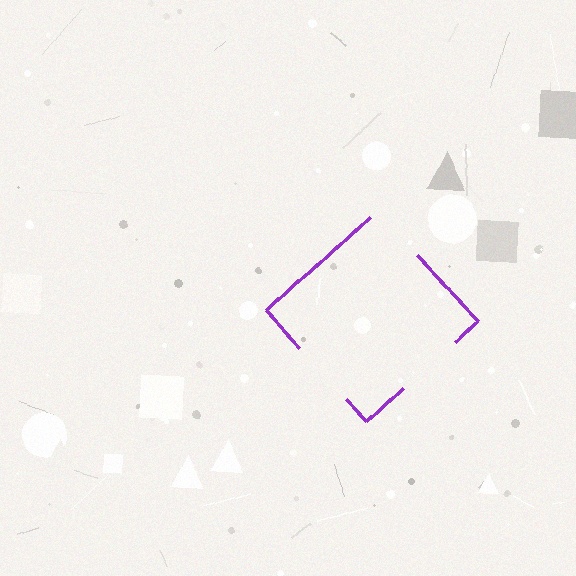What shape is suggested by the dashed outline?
The dashed outline suggests a diamond.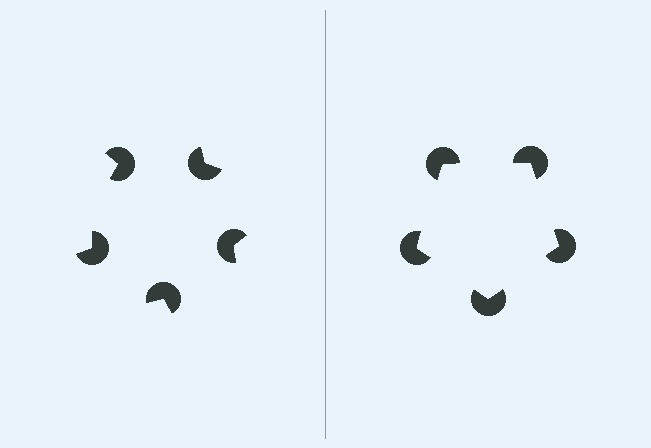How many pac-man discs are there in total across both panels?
10 — 5 on each side.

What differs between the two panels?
The pac-man discs are positioned identically on both sides; only the wedge orientations differ. On the right they align to a pentagon; on the left they are misaligned.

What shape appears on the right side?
An illusory pentagon.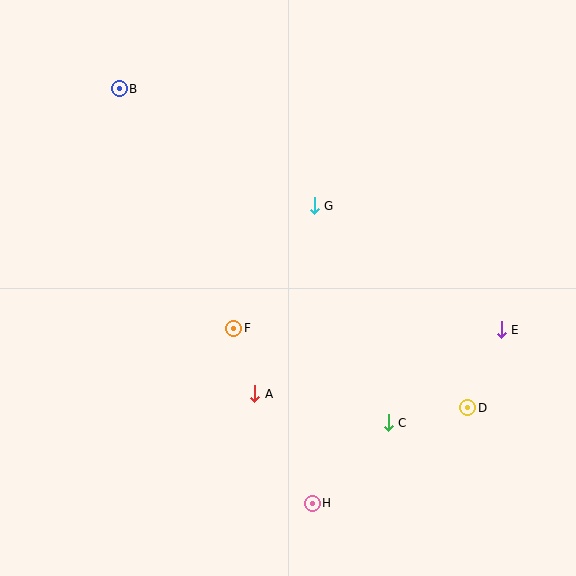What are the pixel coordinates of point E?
Point E is at (501, 330).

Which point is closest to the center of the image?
Point F at (234, 328) is closest to the center.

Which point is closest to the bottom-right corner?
Point D is closest to the bottom-right corner.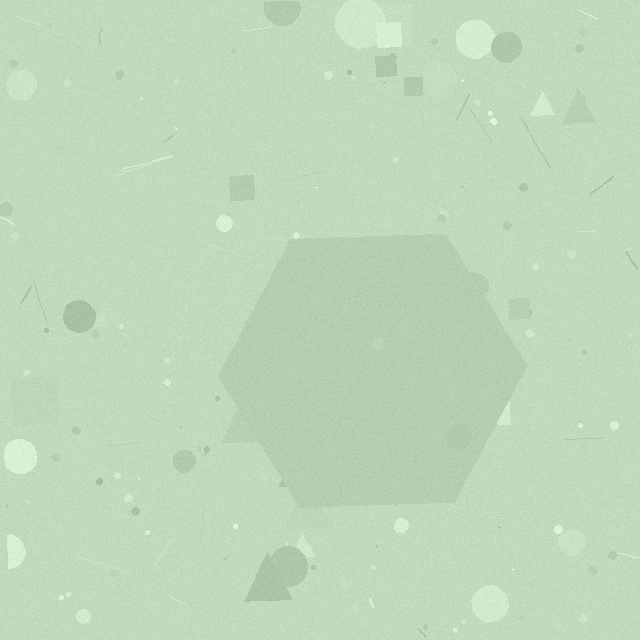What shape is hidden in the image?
A hexagon is hidden in the image.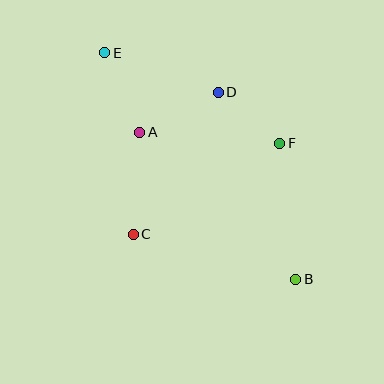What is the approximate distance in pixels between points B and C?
The distance between B and C is approximately 169 pixels.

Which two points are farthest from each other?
Points B and E are farthest from each other.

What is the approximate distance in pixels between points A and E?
The distance between A and E is approximately 87 pixels.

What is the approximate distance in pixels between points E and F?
The distance between E and F is approximately 198 pixels.